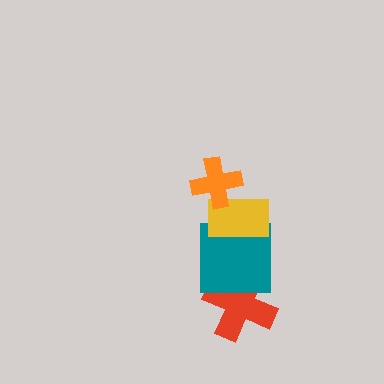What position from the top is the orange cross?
The orange cross is 1st from the top.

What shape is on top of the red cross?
The teal square is on top of the red cross.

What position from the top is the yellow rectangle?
The yellow rectangle is 2nd from the top.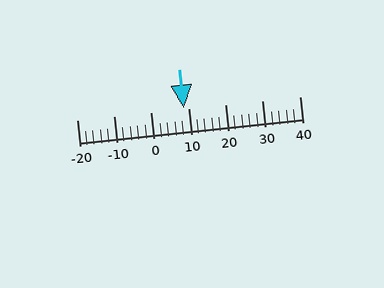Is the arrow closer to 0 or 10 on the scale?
The arrow is closer to 10.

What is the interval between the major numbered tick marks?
The major tick marks are spaced 10 units apart.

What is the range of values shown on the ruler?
The ruler shows values from -20 to 40.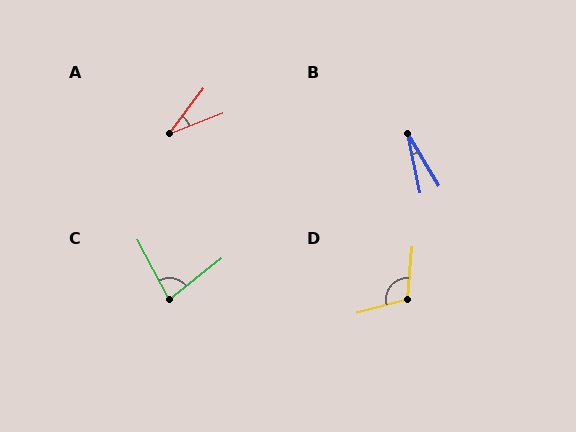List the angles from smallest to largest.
B (19°), A (31°), C (79°), D (109°).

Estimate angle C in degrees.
Approximately 79 degrees.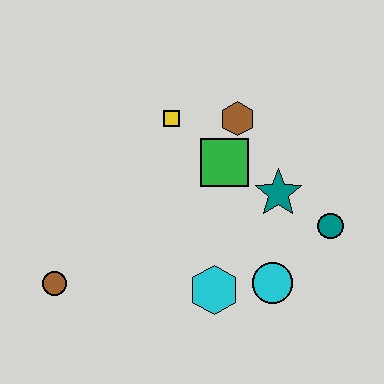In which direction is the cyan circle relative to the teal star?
The cyan circle is below the teal star.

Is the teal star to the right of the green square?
Yes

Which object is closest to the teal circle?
The teal star is closest to the teal circle.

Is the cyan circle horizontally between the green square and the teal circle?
Yes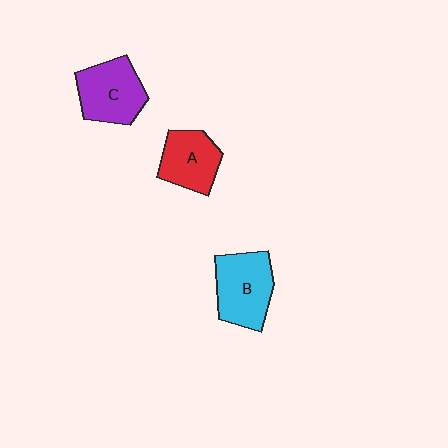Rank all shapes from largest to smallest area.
From largest to smallest: B (cyan), C (purple), A (red).